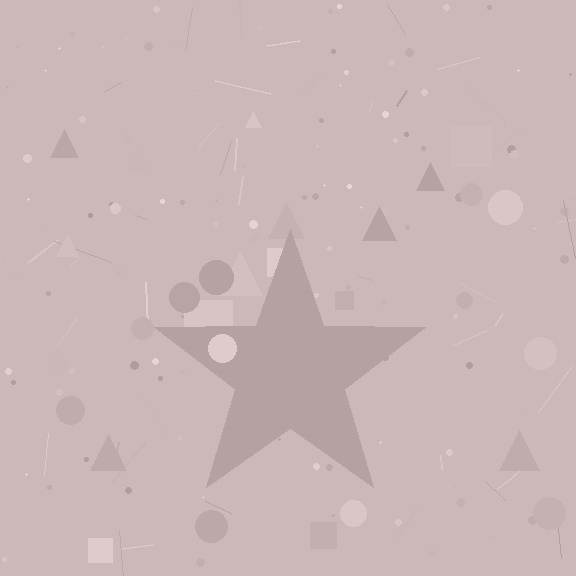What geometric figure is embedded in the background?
A star is embedded in the background.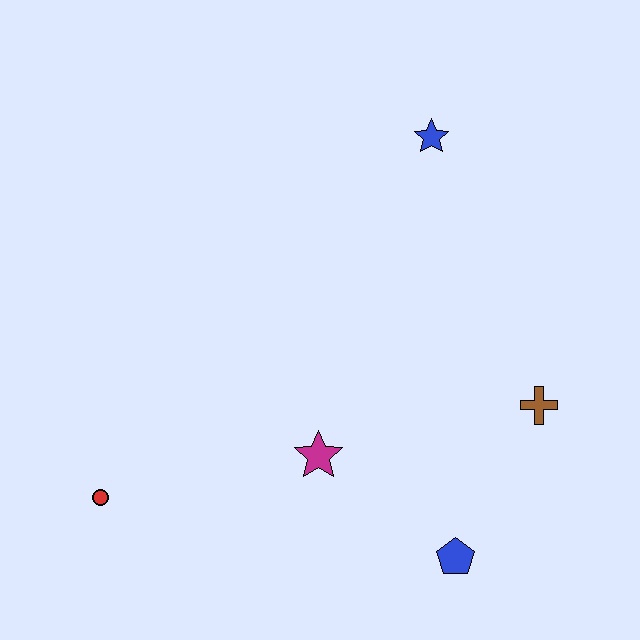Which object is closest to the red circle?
The magenta star is closest to the red circle.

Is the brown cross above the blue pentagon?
Yes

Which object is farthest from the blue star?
The red circle is farthest from the blue star.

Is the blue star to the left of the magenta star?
No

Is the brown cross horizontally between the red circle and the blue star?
No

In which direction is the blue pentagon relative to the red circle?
The blue pentagon is to the right of the red circle.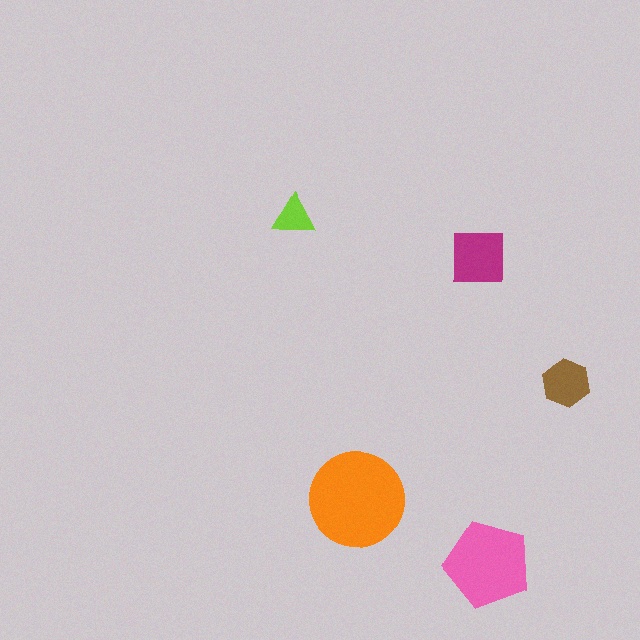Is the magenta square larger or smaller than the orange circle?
Smaller.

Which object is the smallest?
The lime triangle.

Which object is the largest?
The orange circle.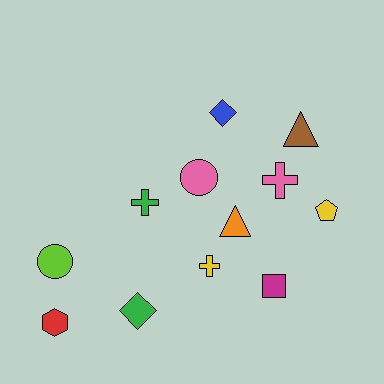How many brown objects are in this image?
There is 1 brown object.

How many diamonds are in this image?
There are 2 diamonds.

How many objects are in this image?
There are 12 objects.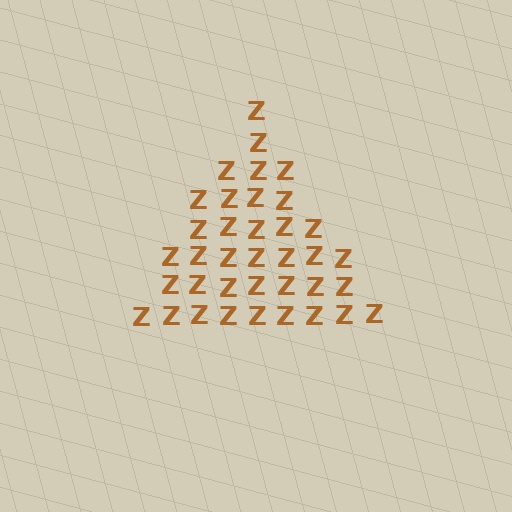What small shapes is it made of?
It is made of small letter Z's.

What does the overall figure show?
The overall figure shows a triangle.